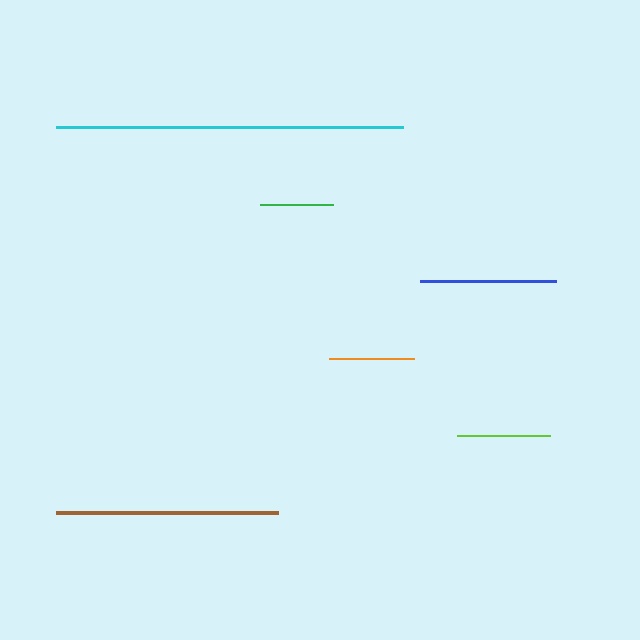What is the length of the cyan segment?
The cyan segment is approximately 347 pixels long.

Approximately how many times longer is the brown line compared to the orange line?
The brown line is approximately 2.6 times the length of the orange line.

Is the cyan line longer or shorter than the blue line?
The cyan line is longer than the blue line.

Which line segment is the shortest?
The green line is the shortest at approximately 73 pixels.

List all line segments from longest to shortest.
From longest to shortest: cyan, brown, blue, lime, orange, green.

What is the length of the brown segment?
The brown segment is approximately 222 pixels long.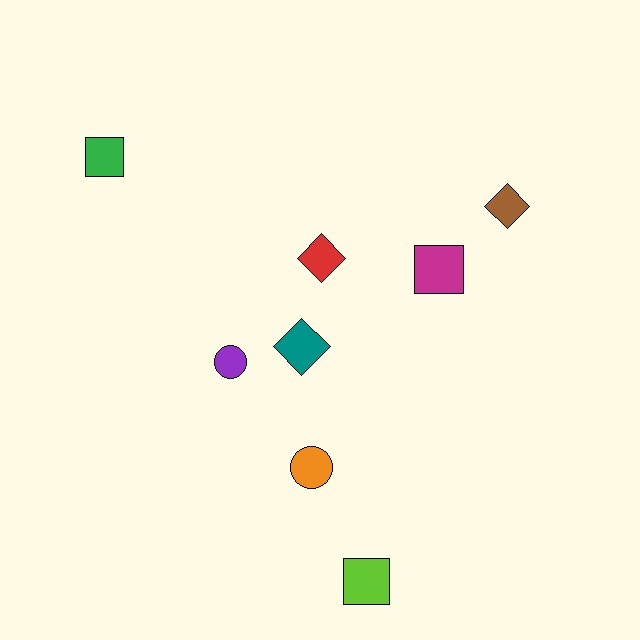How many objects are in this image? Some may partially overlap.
There are 8 objects.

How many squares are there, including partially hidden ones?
There are 3 squares.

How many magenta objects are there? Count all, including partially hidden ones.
There is 1 magenta object.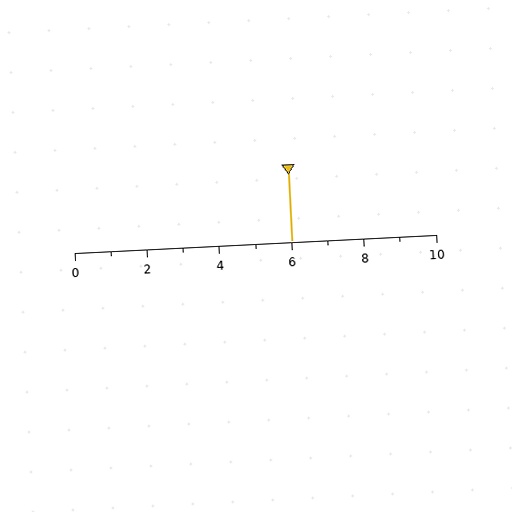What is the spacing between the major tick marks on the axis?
The major ticks are spaced 2 apart.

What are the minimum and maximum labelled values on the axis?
The axis runs from 0 to 10.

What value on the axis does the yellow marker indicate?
The marker indicates approximately 6.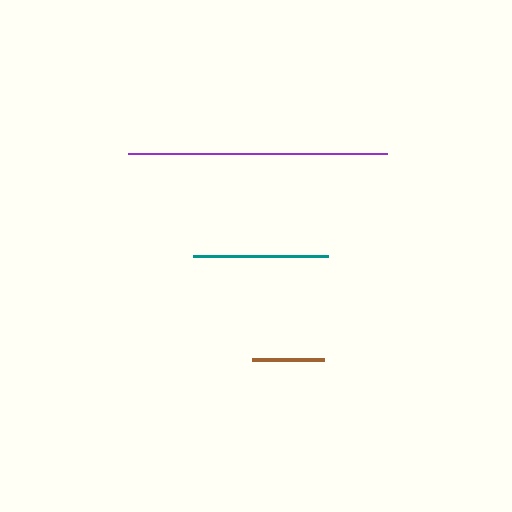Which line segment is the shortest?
The brown line is the shortest at approximately 72 pixels.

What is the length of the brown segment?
The brown segment is approximately 72 pixels long.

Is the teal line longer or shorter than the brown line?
The teal line is longer than the brown line.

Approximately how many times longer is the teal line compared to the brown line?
The teal line is approximately 1.9 times the length of the brown line.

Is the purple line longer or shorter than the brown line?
The purple line is longer than the brown line.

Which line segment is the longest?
The purple line is the longest at approximately 260 pixels.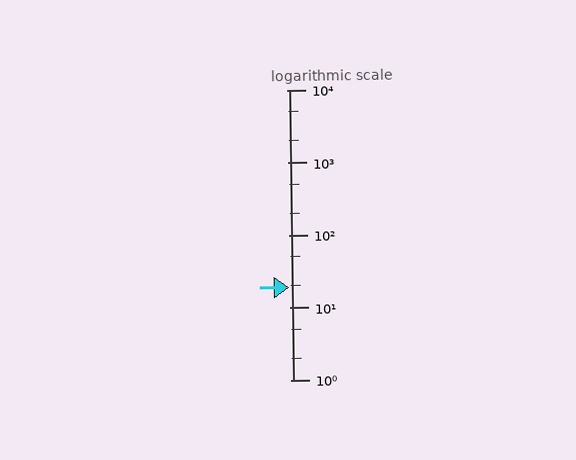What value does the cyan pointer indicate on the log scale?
The pointer indicates approximately 19.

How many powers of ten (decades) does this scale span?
The scale spans 4 decades, from 1 to 10000.